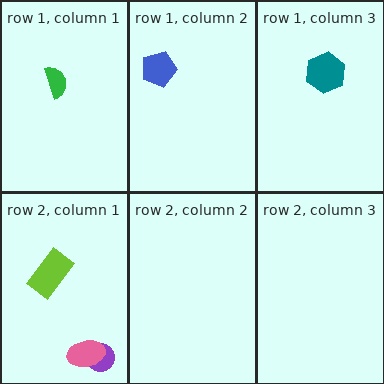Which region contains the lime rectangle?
The row 2, column 1 region.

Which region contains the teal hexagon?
The row 1, column 3 region.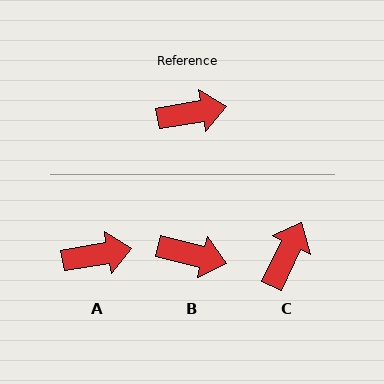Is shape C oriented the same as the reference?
No, it is off by about 55 degrees.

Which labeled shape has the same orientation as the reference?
A.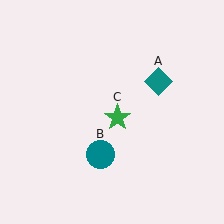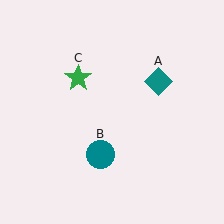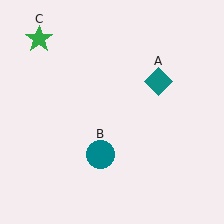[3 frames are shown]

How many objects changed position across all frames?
1 object changed position: green star (object C).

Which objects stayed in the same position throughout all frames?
Teal diamond (object A) and teal circle (object B) remained stationary.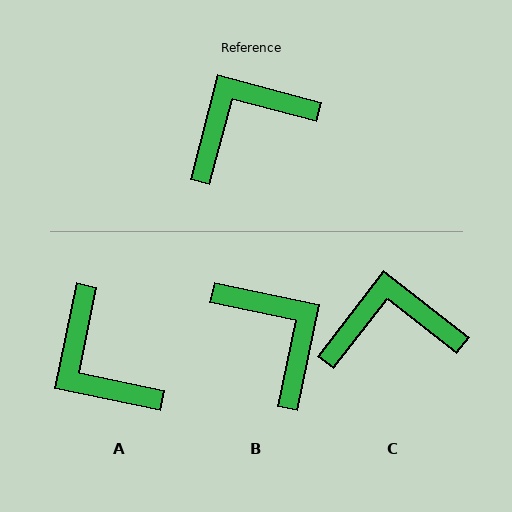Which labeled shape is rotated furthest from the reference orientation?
A, about 93 degrees away.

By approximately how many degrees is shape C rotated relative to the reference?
Approximately 23 degrees clockwise.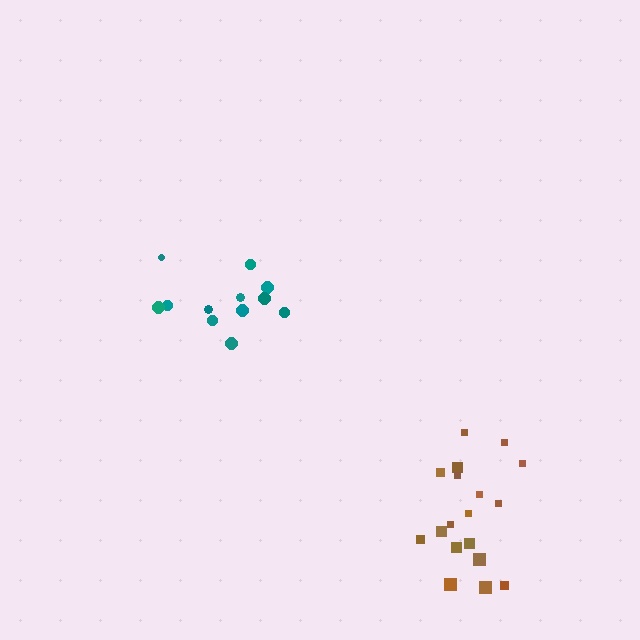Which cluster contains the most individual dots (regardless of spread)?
Brown (18).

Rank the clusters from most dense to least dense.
teal, brown.